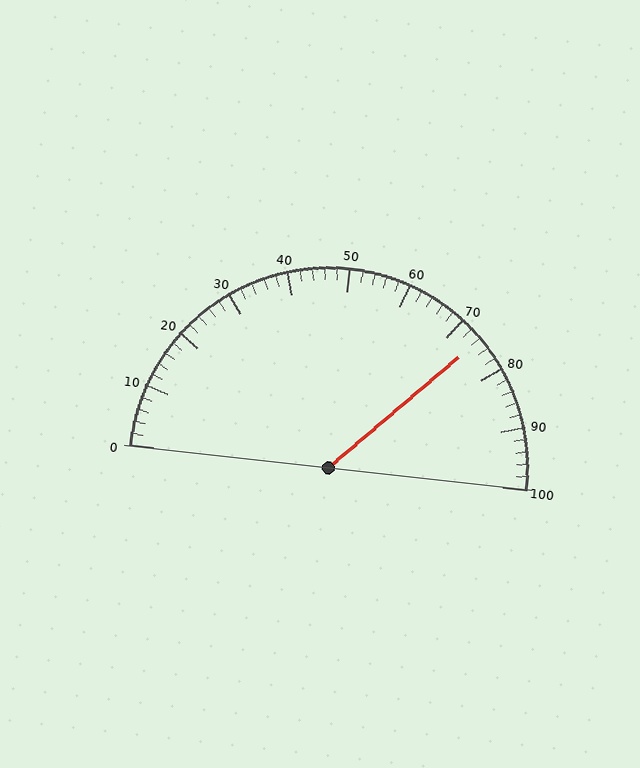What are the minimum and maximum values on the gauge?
The gauge ranges from 0 to 100.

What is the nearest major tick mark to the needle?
The nearest major tick mark is 70.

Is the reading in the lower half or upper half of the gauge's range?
The reading is in the upper half of the range (0 to 100).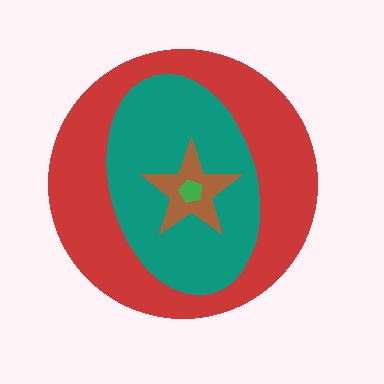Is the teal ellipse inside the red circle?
Yes.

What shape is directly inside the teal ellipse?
The brown star.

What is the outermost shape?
The red circle.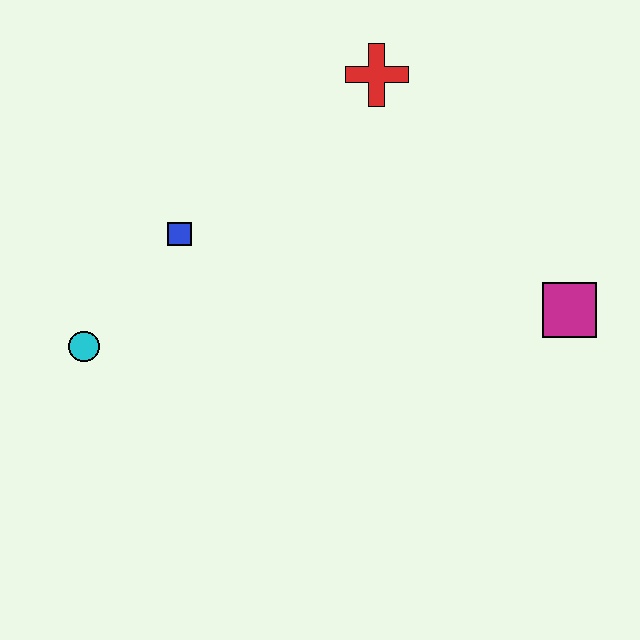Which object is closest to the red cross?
The blue square is closest to the red cross.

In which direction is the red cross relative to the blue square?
The red cross is to the right of the blue square.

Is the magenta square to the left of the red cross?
No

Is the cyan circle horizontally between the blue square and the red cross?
No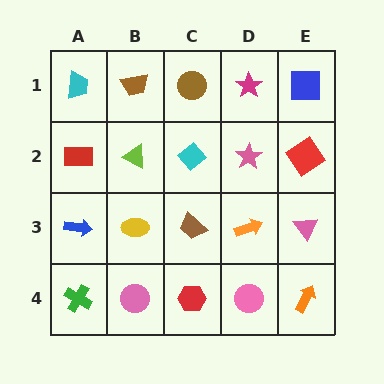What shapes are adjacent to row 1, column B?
A lime triangle (row 2, column B), a cyan trapezoid (row 1, column A), a brown circle (row 1, column C).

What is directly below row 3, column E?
An orange arrow.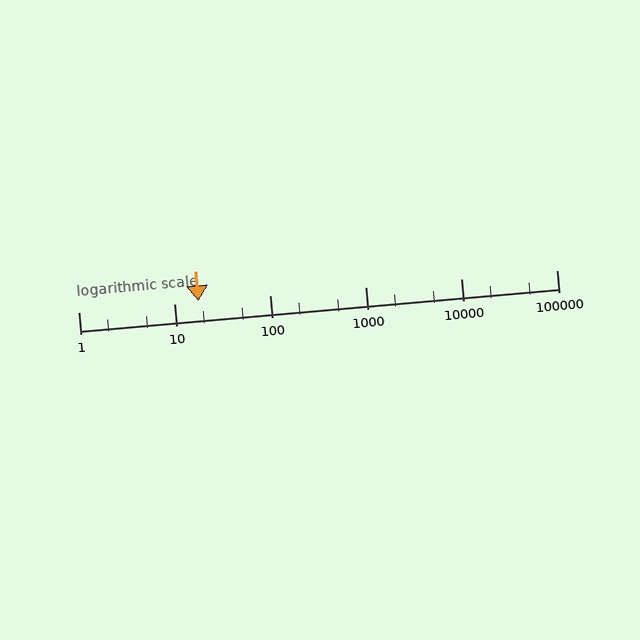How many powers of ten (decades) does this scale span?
The scale spans 5 decades, from 1 to 100000.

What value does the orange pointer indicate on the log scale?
The pointer indicates approximately 18.